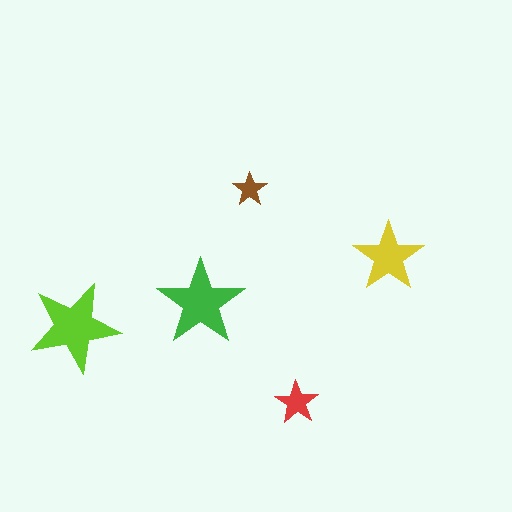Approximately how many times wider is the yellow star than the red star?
About 1.5 times wider.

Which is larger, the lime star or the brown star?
The lime one.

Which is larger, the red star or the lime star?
The lime one.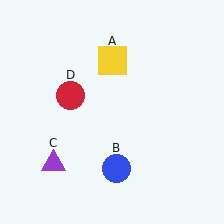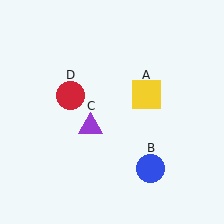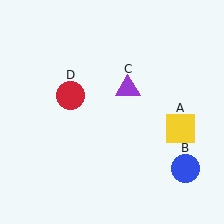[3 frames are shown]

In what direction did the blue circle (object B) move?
The blue circle (object B) moved right.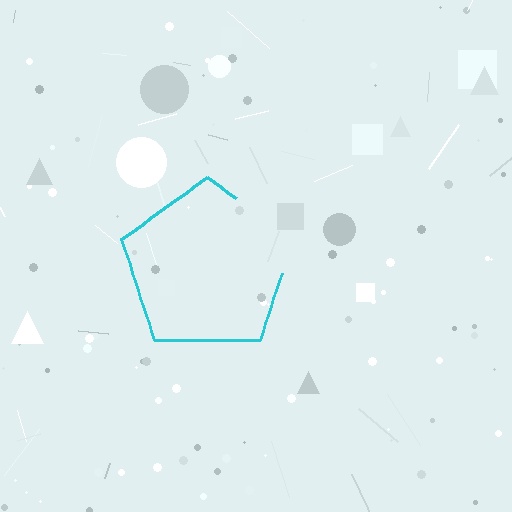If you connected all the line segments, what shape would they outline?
They would outline a pentagon.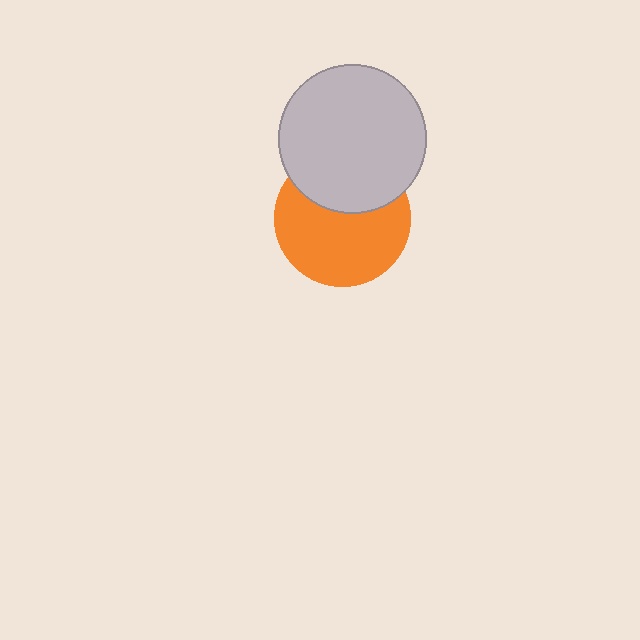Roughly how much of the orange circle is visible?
About half of it is visible (roughly 64%).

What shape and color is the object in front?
The object in front is a light gray circle.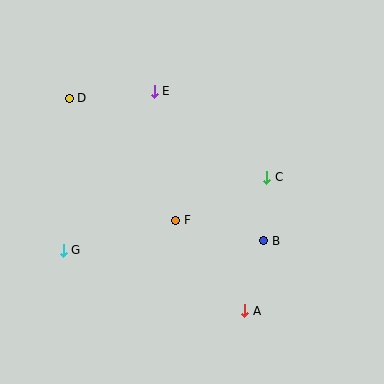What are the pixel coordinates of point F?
Point F is at (176, 220).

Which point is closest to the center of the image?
Point F at (176, 220) is closest to the center.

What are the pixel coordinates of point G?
Point G is at (63, 250).